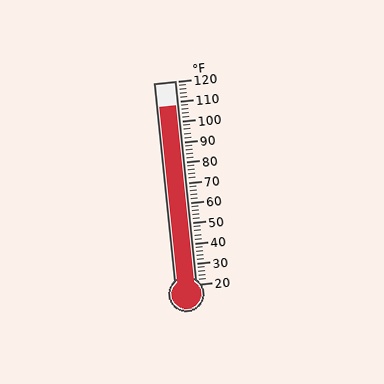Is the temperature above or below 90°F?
The temperature is above 90°F.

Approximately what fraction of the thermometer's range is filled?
The thermometer is filled to approximately 90% of its range.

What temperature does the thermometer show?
The thermometer shows approximately 108°F.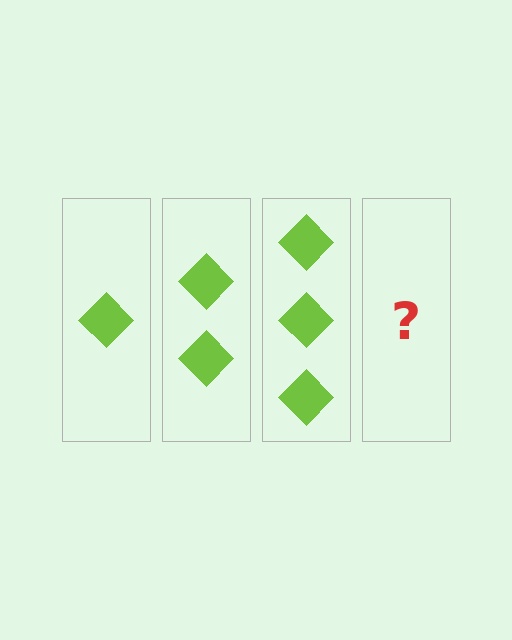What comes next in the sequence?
The next element should be 4 diamonds.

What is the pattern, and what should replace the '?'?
The pattern is that each step adds one more diamond. The '?' should be 4 diamonds.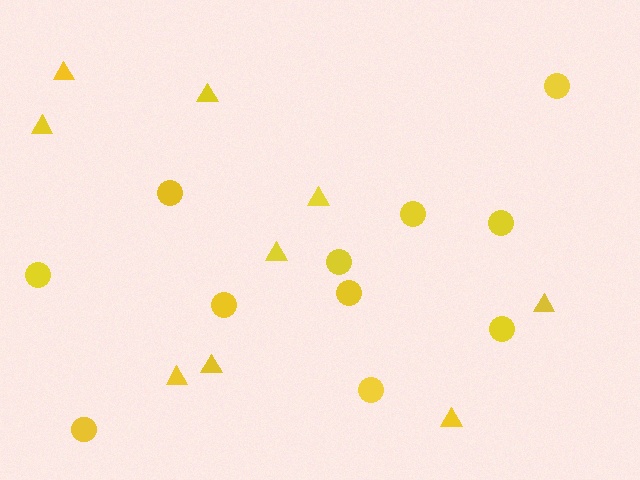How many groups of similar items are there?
There are 2 groups: one group of circles (11) and one group of triangles (9).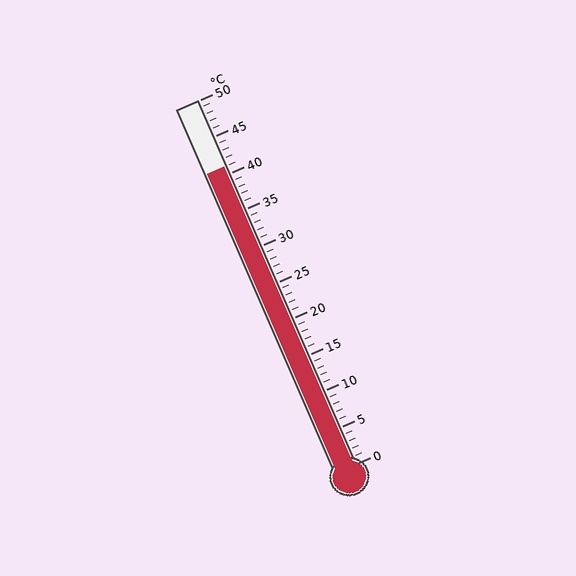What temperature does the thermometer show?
The thermometer shows approximately 41°C.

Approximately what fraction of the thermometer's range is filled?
The thermometer is filled to approximately 80% of its range.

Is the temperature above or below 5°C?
The temperature is above 5°C.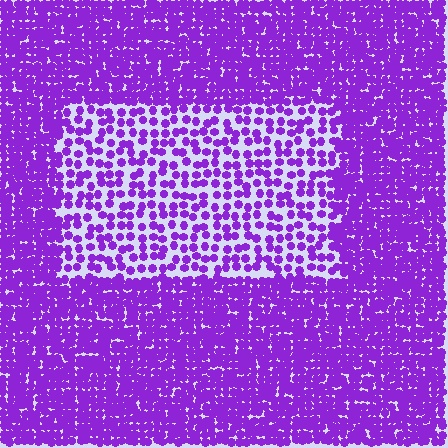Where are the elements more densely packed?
The elements are more densely packed outside the rectangle boundary.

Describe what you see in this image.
The image contains small purple elements arranged at two different densities. A rectangle-shaped region is visible where the elements are less densely packed than the surrounding area.